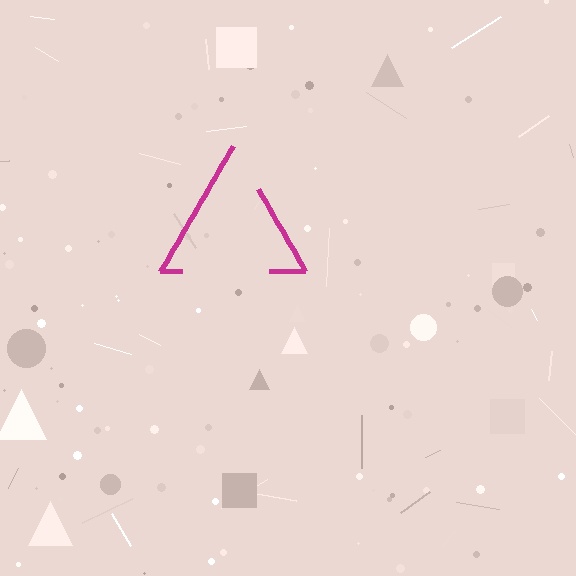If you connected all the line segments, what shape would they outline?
They would outline a triangle.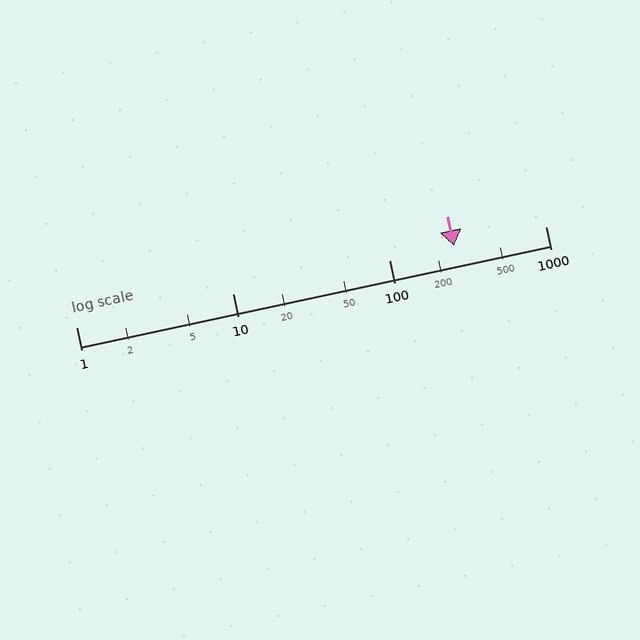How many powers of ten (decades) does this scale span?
The scale spans 3 decades, from 1 to 1000.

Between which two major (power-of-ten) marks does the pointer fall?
The pointer is between 100 and 1000.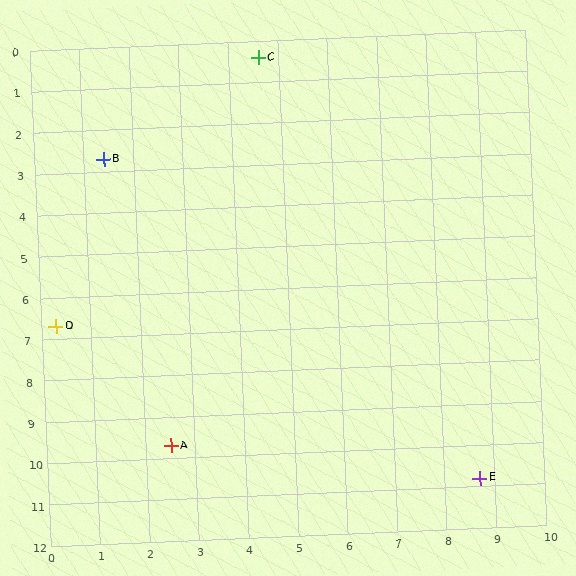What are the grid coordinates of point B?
Point B is at approximately (1.4, 2.7).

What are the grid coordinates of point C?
Point C is at approximately (4.6, 0.4).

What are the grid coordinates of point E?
Point E is at approximately (8.7, 10.8).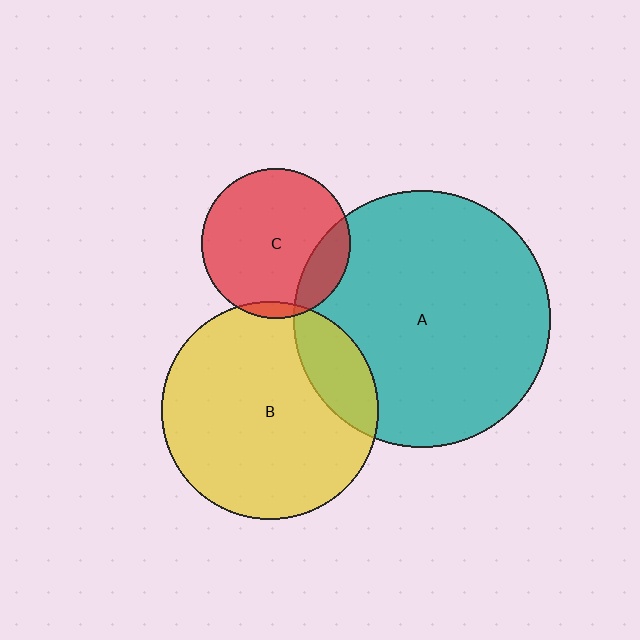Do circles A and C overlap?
Yes.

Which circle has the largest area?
Circle A (teal).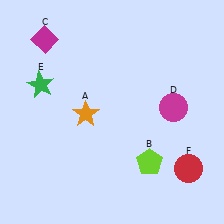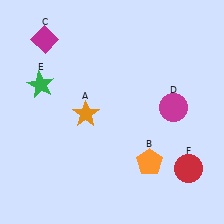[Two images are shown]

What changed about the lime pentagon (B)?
In Image 1, B is lime. In Image 2, it changed to orange.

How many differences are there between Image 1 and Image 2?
There is 1 difference between the two images.